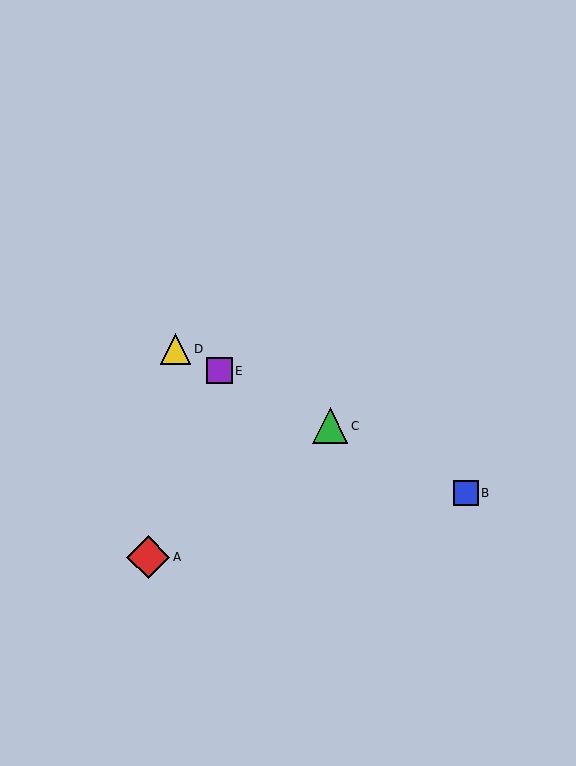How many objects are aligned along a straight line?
4 objects (B, C, D, E) are aligned along a straight line.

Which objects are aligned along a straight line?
Objects B, C, D, E are aligned along a straight line.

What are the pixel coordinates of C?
Object C is at (330, 426).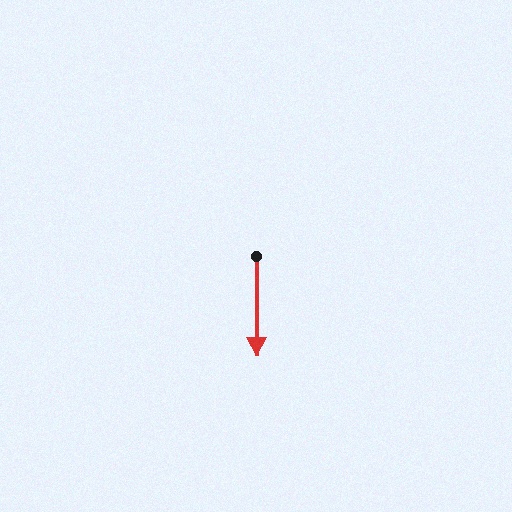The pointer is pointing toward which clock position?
Roughly 6 o'clock.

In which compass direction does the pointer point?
South.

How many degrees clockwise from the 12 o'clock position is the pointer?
Approximately 179 degrees.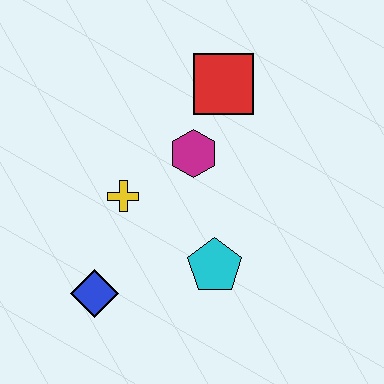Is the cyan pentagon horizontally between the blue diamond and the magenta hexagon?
No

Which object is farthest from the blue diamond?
The red square is farthest from the blue diamond.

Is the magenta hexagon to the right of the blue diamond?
Yes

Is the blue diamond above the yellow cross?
No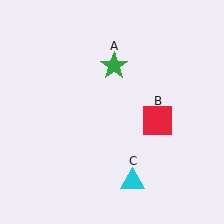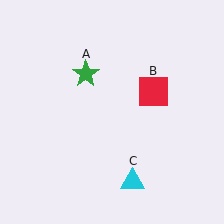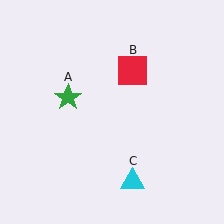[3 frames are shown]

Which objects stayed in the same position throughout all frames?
Cyan triangle (object C) remained stationary.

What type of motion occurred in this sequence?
The green star (object A), red square (object B) rotated counterclockwise around the center of the scene.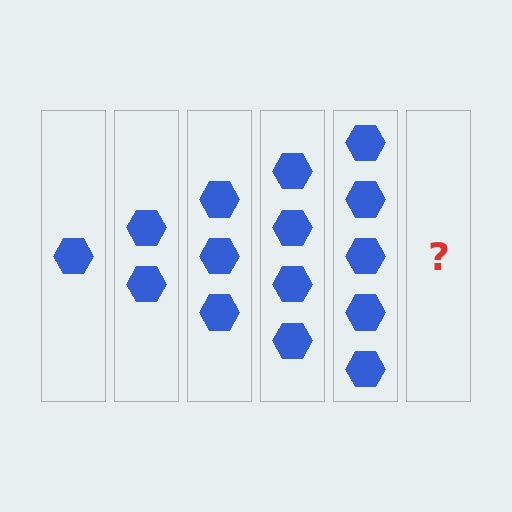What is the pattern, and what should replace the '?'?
The pattern is that each step adds one more hexagon. The '?' should be 6 hexagons.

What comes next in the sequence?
The next element should be 6 hexagons.